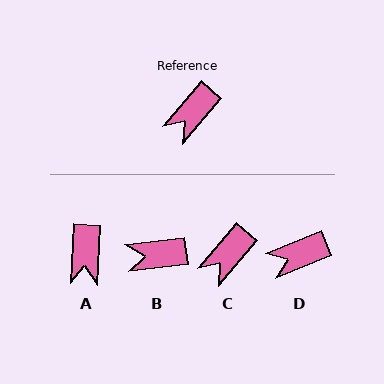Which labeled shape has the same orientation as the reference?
C.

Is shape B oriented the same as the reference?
No, it is off by about 42 degrees.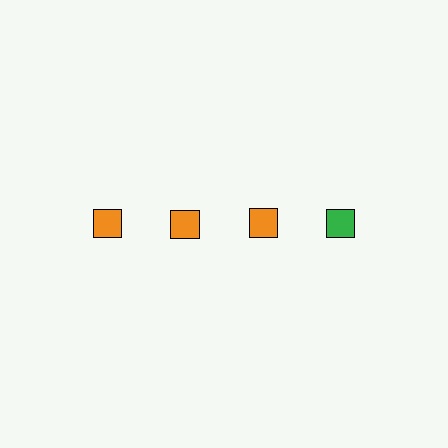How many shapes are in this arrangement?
There are 4 shapes arranged in a grid pattern.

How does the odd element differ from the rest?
It has a different color: green instead of orange.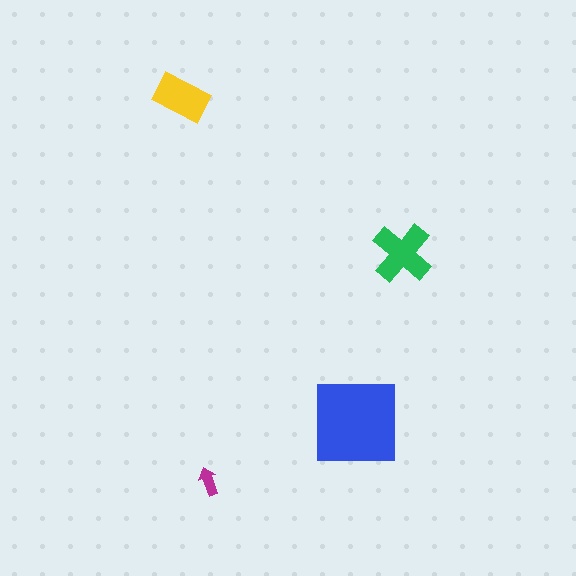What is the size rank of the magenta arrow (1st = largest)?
4th.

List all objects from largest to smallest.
The blue square, the green cross, the yellow rectangle, the magenta arrow.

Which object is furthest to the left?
The yellow rectangle is leftmost.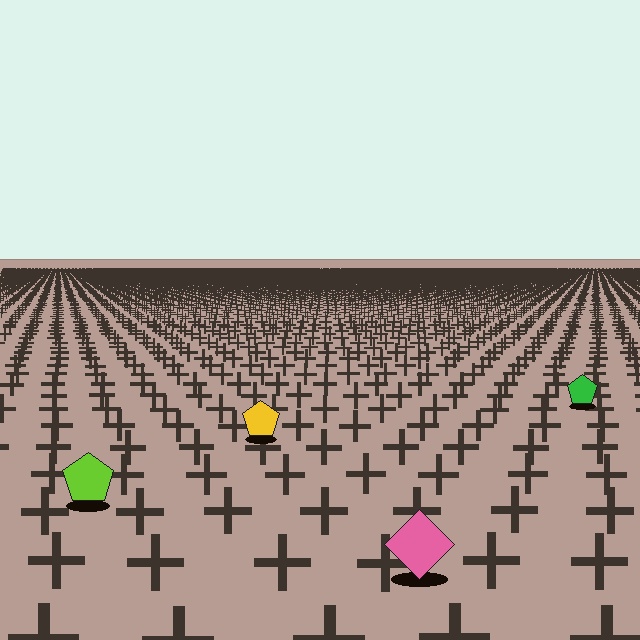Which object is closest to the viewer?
The pink diamond is closest. The texture marks near it are larger and more spread out.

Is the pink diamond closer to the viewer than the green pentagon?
Yes. The pink diamond is closer — you can tell from the texture gradient: the ground texture is coarser near it.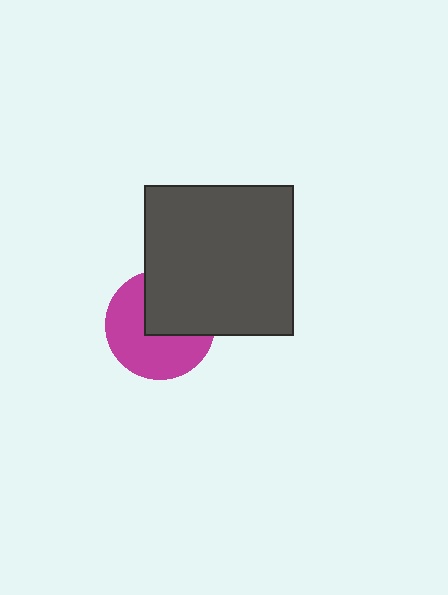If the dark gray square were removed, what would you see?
You would see the complete magenta circle.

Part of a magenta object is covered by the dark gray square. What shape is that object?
It is a circle.